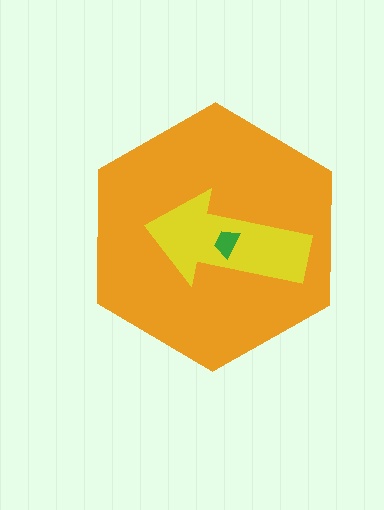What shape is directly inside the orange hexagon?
The yellow arrow.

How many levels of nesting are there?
3.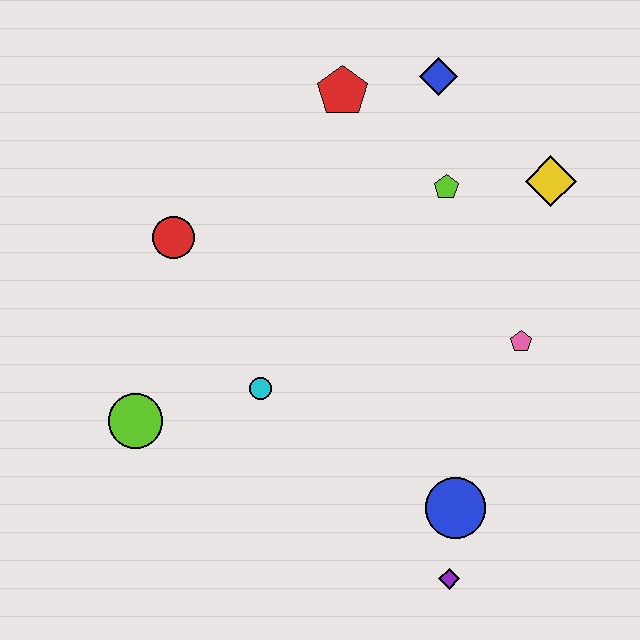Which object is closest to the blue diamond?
The red pentagon is closest to the blue diamond.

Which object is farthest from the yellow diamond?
The lime circle is farthest from the yellow diamond.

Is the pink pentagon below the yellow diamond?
Yes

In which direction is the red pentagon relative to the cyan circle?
The red pentagon is above the cyan circle.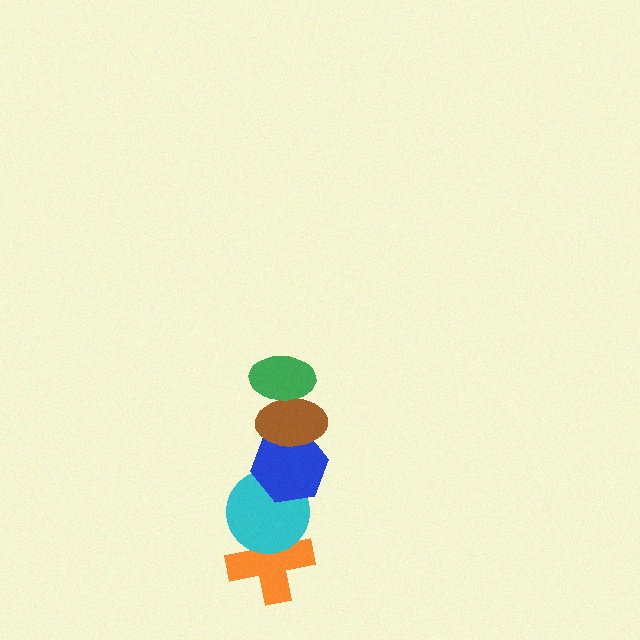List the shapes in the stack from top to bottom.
From top to bottom: the green ellipse, the brown ellipse, the blue hexagon, the cyan circle, the orange cross.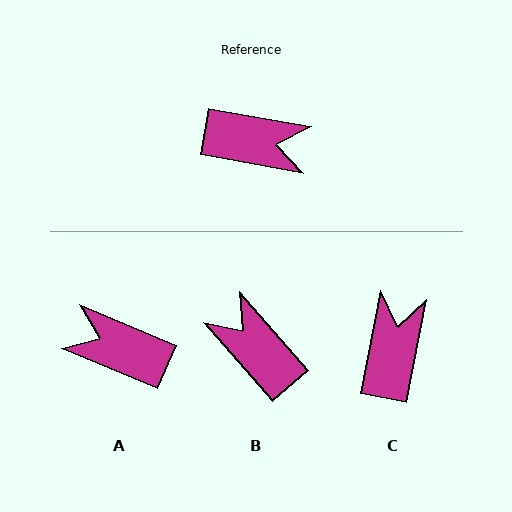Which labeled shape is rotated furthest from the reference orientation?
A, about 167 degrees away.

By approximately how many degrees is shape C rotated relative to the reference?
Approximately 89 degrees counter-clockwise.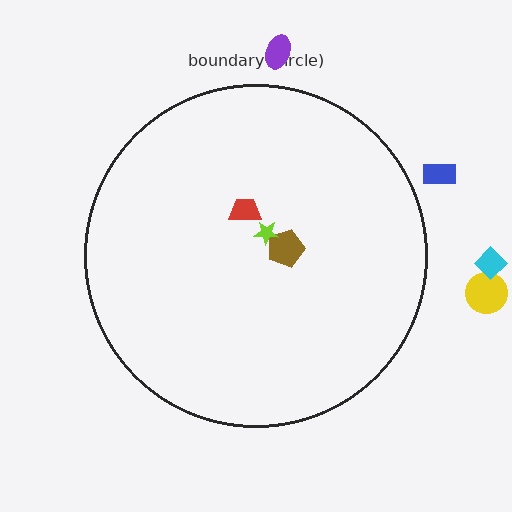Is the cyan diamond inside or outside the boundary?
Outside.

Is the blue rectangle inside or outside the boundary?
Outside.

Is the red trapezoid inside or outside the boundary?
Inside.